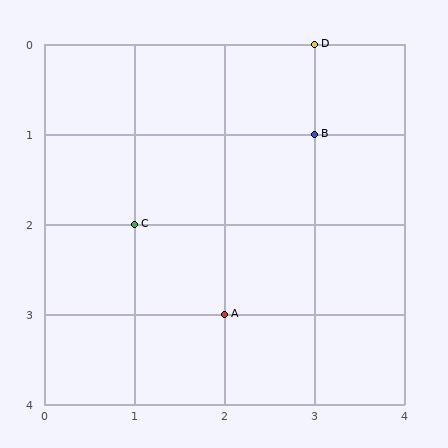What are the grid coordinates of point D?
Point D is at grid coordinates (3, 0).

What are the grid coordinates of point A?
Point A is at grid coordinates (2, 3).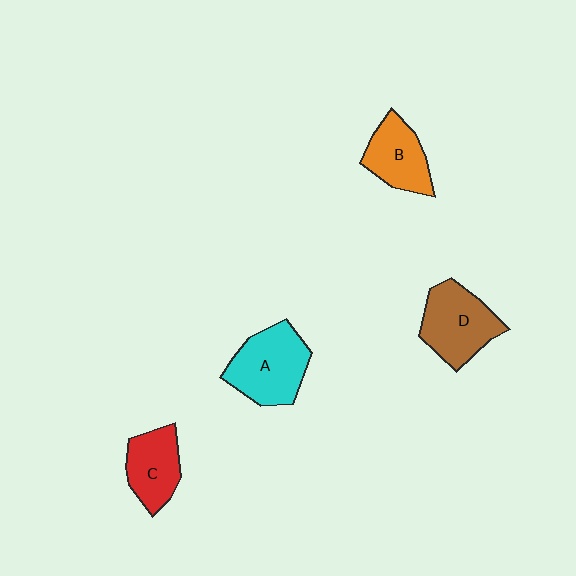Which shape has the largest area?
Shape A (cyan).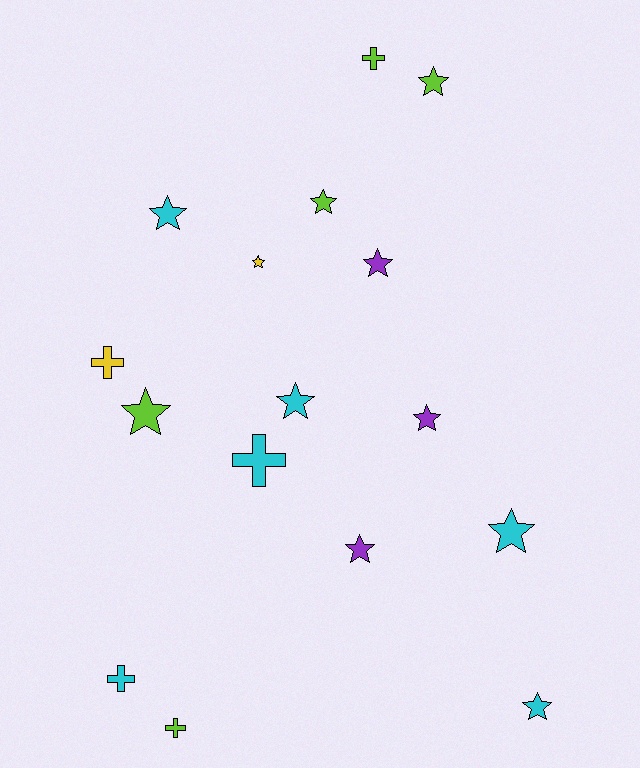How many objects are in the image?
There are 16 objects.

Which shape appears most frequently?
Star, with 11 objects.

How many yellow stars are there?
There is 1 yellow star.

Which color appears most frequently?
Cyan, with 6 objects.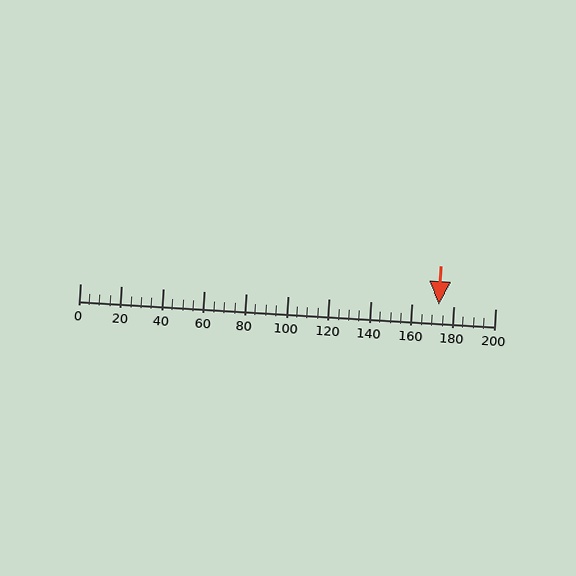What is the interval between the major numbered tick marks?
The major tick marks are spaced 20 units apart.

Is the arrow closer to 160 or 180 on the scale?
The arrow is closer to 180.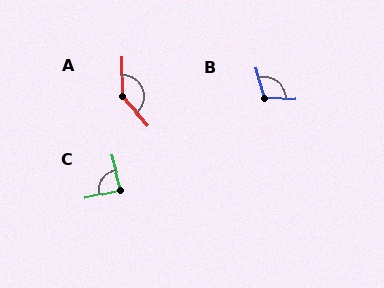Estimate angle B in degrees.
Approximately 105 degrees.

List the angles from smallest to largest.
C (89°), B (105°), A (140°).